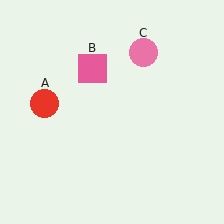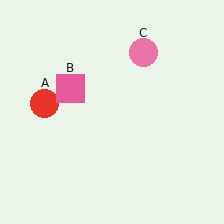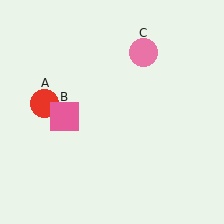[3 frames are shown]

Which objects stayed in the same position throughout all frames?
Red circle (object A) and pink circle (object C) remained stationary.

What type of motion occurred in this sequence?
The pink square (object B) rotated counterclockwise around the center of the scene.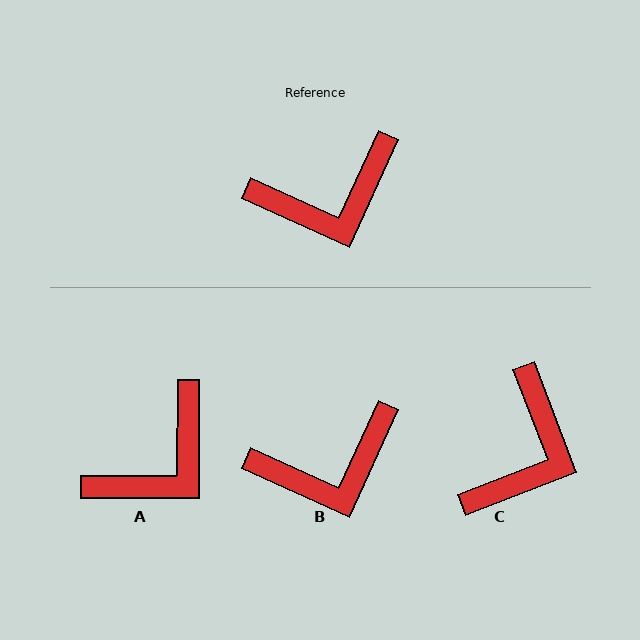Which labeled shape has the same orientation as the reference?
B.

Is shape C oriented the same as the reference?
No, it is off by about 46 degrees.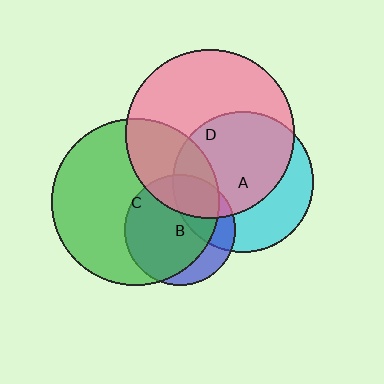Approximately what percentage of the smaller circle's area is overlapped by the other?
Approximately 20%.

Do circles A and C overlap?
Yes.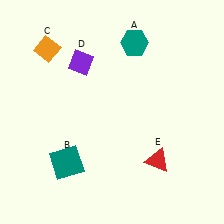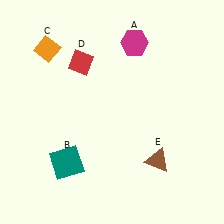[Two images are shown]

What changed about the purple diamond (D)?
In Image 1, D is purple. In Image 2, it changed to red.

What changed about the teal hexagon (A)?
In Image 1, A is teal. In Image 2, it changed to magenta.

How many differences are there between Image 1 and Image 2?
There are 3 differences between the two images.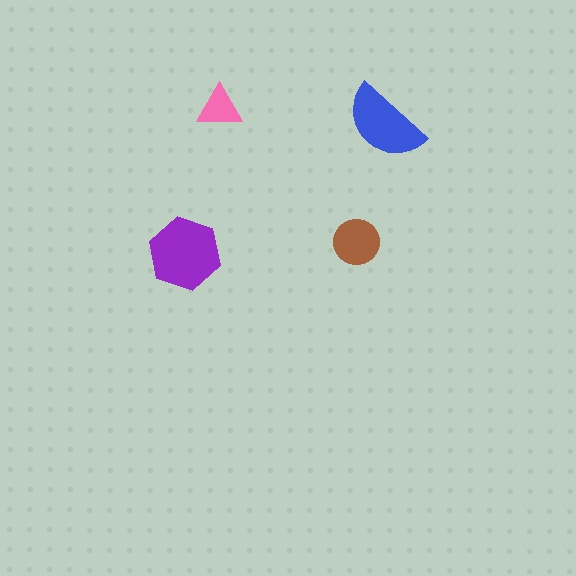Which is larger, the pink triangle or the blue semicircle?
The blue semicircle.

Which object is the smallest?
The pink triangle.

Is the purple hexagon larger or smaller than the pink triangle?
Larger.